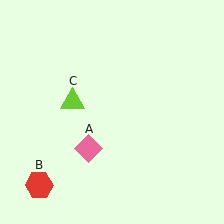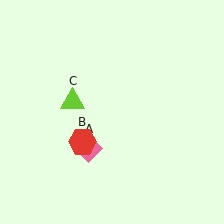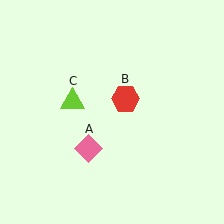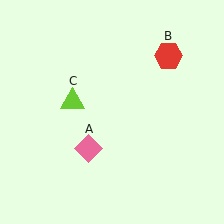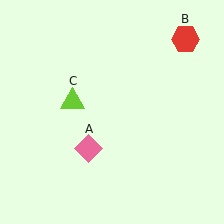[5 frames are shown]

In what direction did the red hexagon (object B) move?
The red hexagon (object B) moved up and to the right.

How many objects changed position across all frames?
1 object changed position: red hexagon (object B).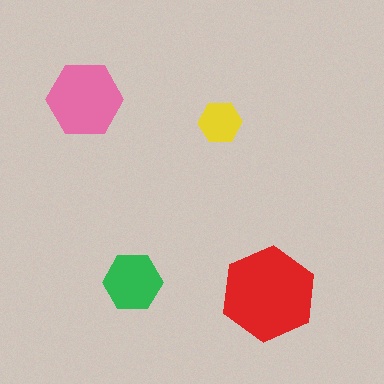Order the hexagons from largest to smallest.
the red one, the pink one, the green one, the yellow one.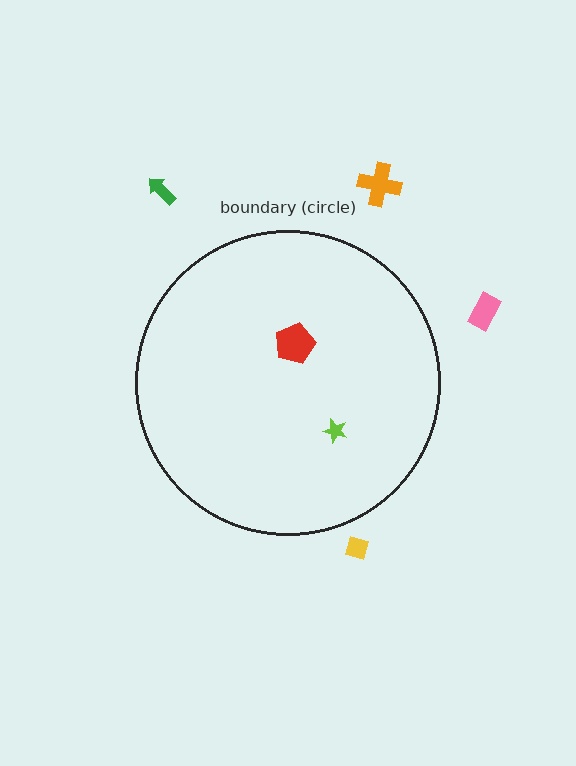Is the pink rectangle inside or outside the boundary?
Outside.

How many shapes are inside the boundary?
2 inside, 4 outside.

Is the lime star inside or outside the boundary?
Inside.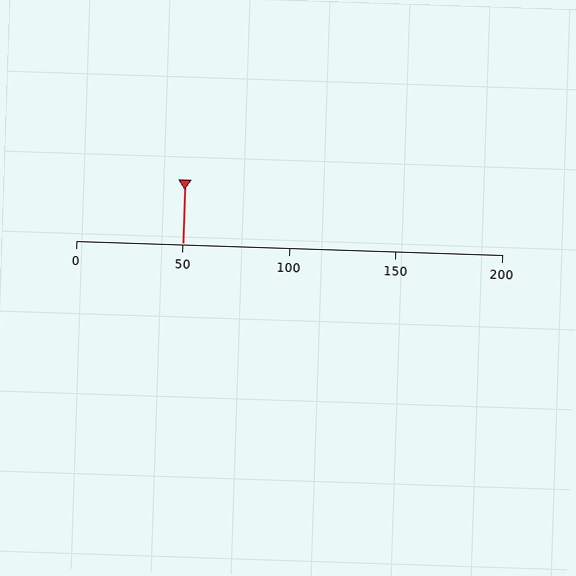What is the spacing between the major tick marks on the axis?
The major ticks are spaced 50 apart.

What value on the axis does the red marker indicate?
The marker indicates approximately 50.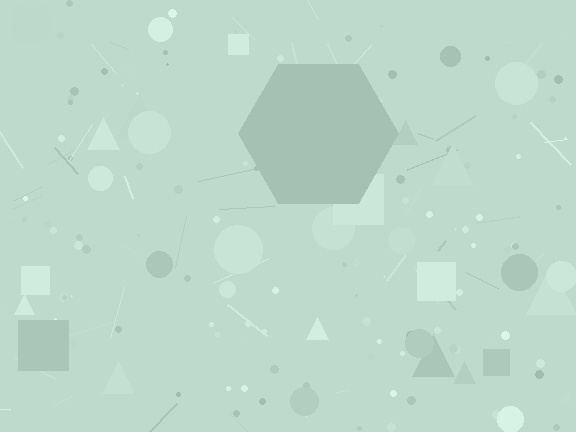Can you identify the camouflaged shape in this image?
The camouflaged shape is a hexagon.